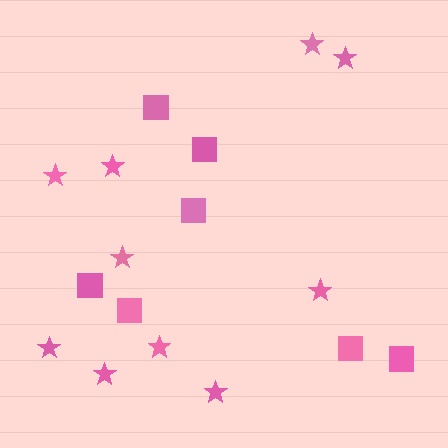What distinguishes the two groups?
There are 2 groups: one group of squares (7) and one group of stars (10).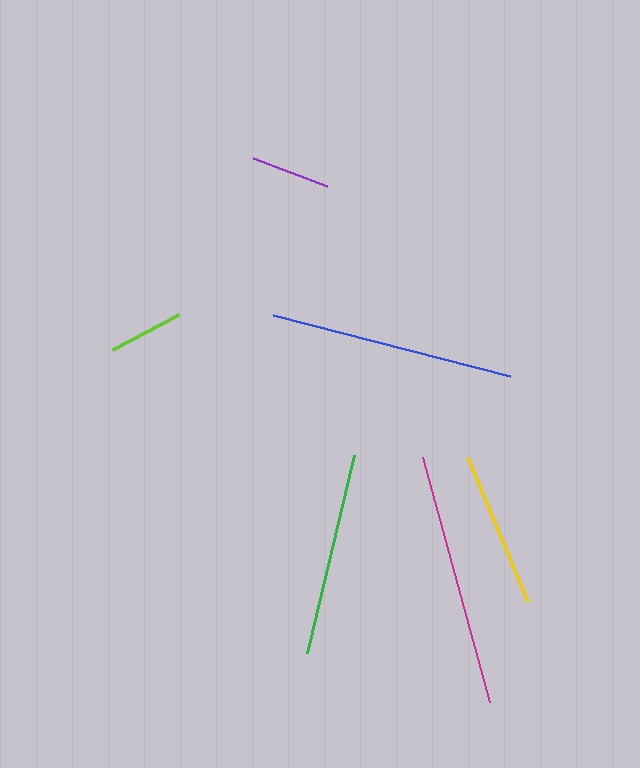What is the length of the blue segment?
The blue segment is approximately 244 pixels long.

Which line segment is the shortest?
The lime line is the shortest at approximately 75 pixels.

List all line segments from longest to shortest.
From longest to shortest: magenta, blue, green, yellow, purple, lime.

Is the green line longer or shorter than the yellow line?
The green line is longer than the yellow line.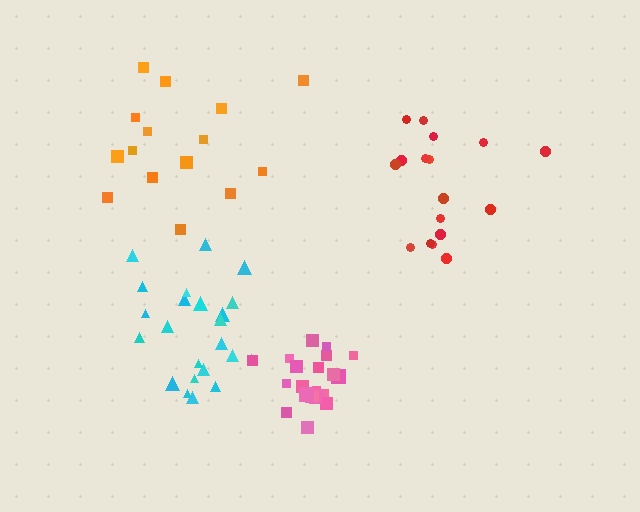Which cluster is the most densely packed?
Pink.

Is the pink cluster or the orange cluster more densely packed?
Pink.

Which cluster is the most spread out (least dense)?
Orange.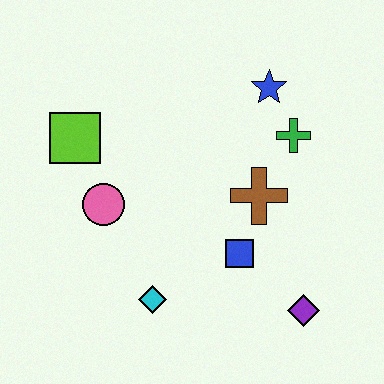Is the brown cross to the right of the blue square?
Yes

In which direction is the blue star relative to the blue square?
The blue star is above the blue square.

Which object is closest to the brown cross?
The blue square is closest to the brown cross.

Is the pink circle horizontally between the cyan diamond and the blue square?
No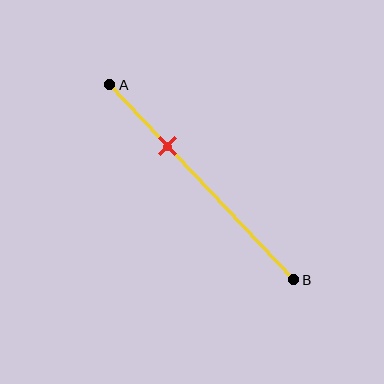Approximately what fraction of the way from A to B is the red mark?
The red mark is approximately 30% of the way from A to B.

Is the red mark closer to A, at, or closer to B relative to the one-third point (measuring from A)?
The red mark is approximately at the one-third point of segment AB.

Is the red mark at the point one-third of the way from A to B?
Yes, the mark is approximately at the one-third point.